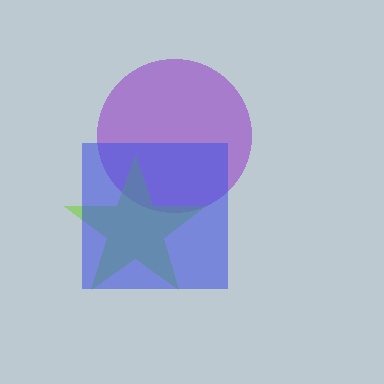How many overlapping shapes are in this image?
There are 3 overlapping shapes in the image.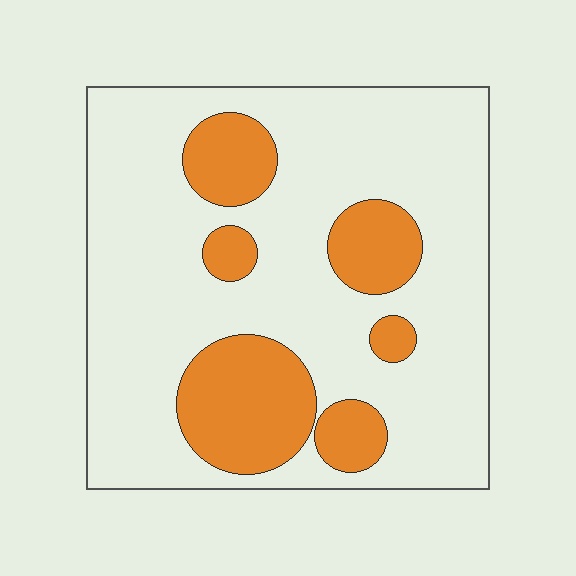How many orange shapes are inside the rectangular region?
6.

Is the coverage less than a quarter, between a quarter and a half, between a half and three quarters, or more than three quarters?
Less than a quarter.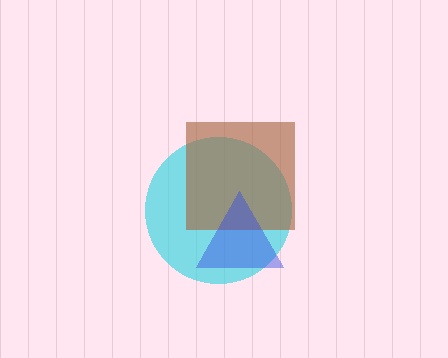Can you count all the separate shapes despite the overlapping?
Yes, there are 3 separate shapes.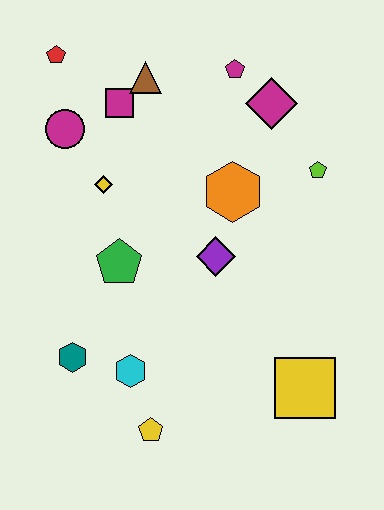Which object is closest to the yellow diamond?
The magenta circle is closest to the yellow diamond.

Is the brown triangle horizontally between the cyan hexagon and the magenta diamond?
Yes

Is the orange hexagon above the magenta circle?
No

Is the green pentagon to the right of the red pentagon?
Yes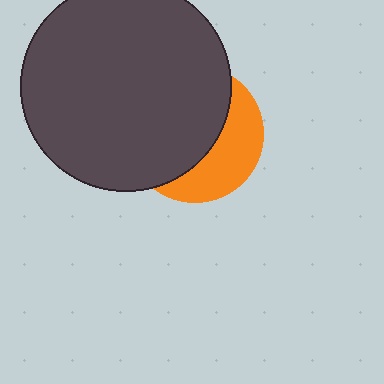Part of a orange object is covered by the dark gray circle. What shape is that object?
It is a circle.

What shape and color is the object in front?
The object in front is a dark gray circle.